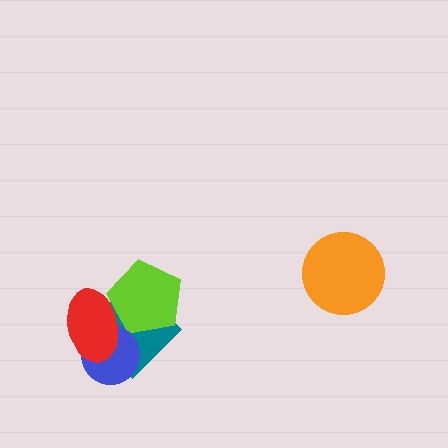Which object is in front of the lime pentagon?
The red ellipse is in front of the lime pentagon.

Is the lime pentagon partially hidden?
Yes, it is partially covered by another shape.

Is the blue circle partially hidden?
Yes, it is partially covered by another shape.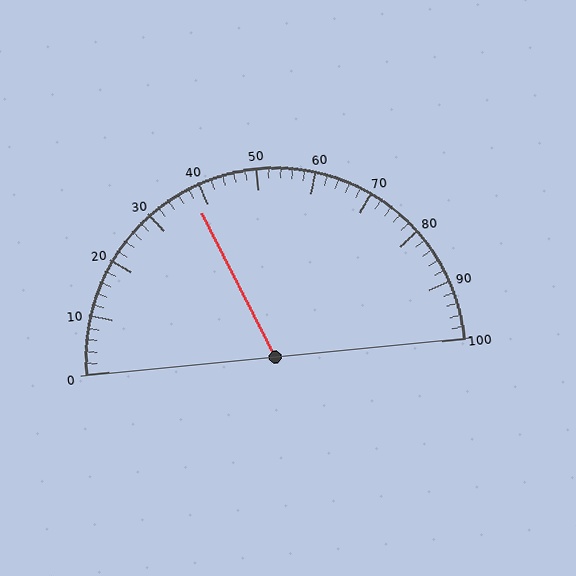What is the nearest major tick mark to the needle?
The nearest major tick mark is 40.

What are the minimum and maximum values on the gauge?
The gauge ranges from 0 to 100.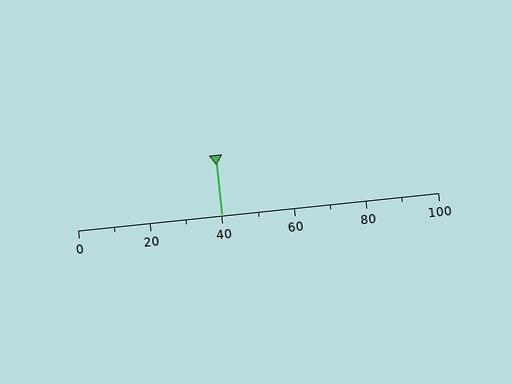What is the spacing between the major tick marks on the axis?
The major ticks are spaced 20 apart.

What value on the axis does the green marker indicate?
The marker indicates approximately 40.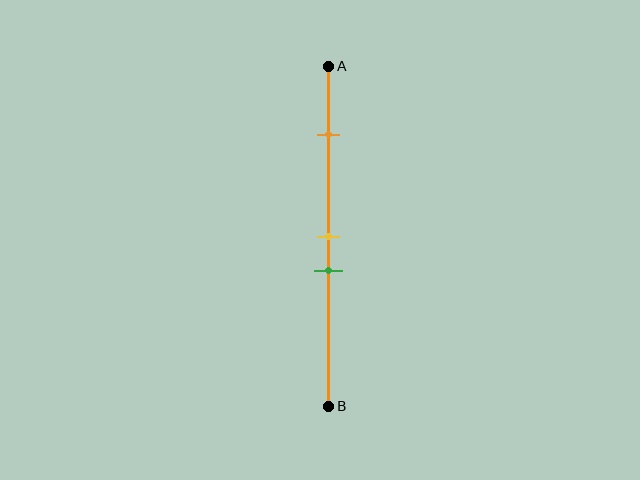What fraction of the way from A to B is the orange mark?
The orange mark is approximately 20% (0.2) of the way from A to B.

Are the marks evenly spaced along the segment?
No, the marks are not evenly spaced.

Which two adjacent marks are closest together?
The yellow and green marks are the closest adjacent pair.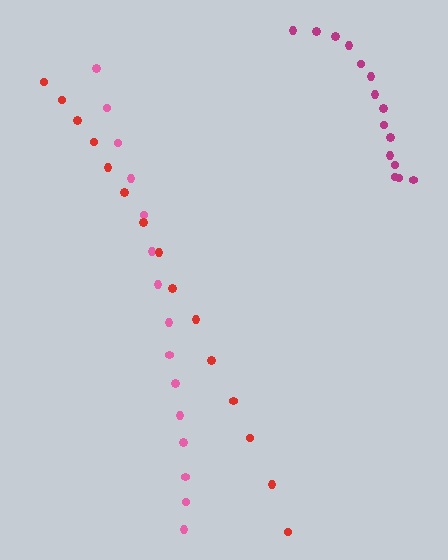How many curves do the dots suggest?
There are 3 distinct paths.